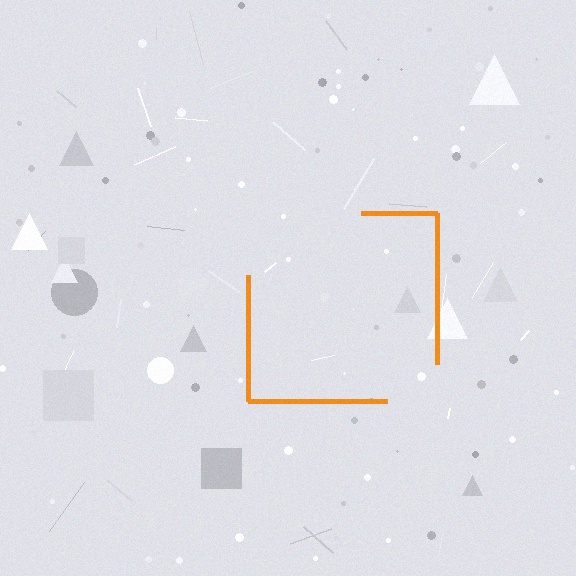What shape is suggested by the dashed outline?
The dashed outline suggests a square.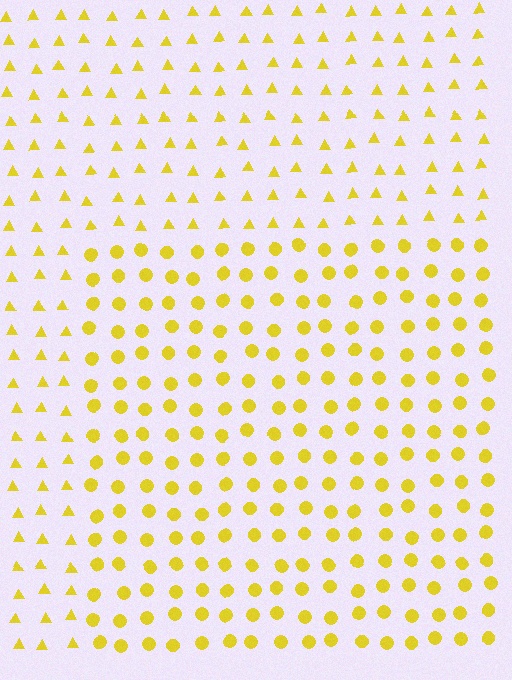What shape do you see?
I see a rectangle.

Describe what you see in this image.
The image is filled with small yellow elements arranged in a uniform grid. A rectangle-shaped region contains circles, while the surrounding area contains triangles. The boundary is defined purely by the change in element shape.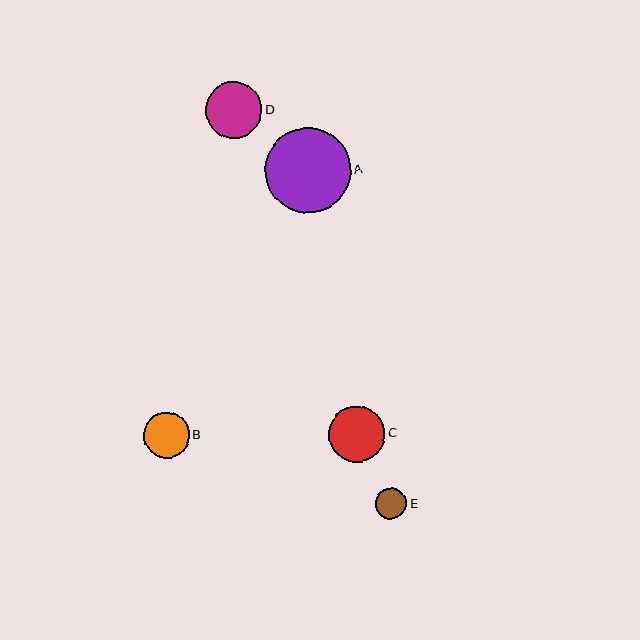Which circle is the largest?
Circle A is the largest with a size of approximately 86 pixels.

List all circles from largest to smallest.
From largest to smallest: A, D, C, B, E.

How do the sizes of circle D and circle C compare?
Circle D and circle C are approximately the same size.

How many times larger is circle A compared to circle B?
Circle A is approximately 1.9 times the size of circle B.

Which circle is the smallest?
Circle E is the smallest with a size of approximately 31 pixels.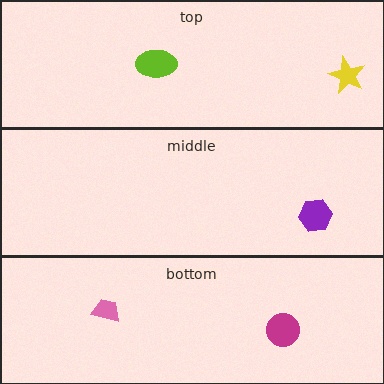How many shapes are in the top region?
2.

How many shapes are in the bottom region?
2.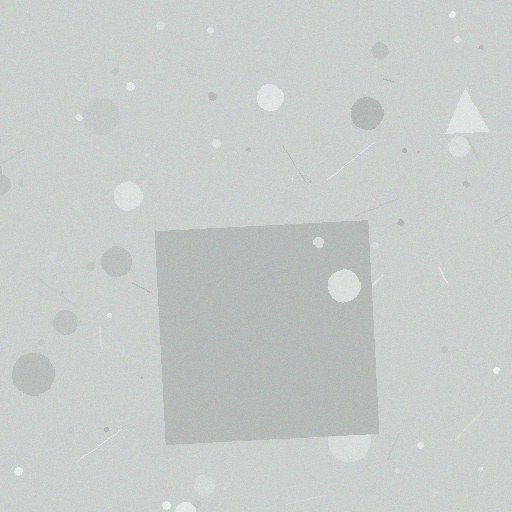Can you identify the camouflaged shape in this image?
The camouflaged shape is a square.